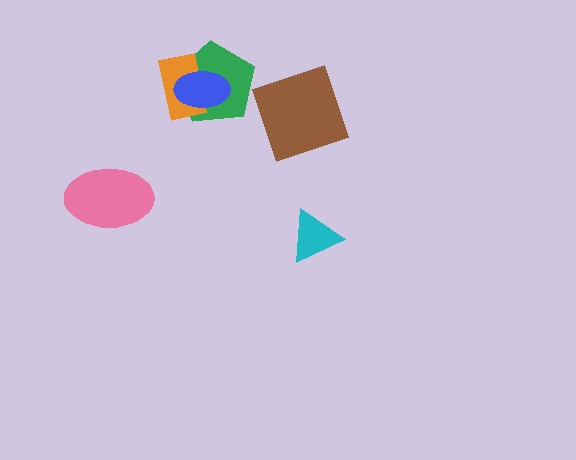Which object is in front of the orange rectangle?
The blue ellipse is in front of the orange rectangle.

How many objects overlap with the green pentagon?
2 objects overlap with the green pentagon.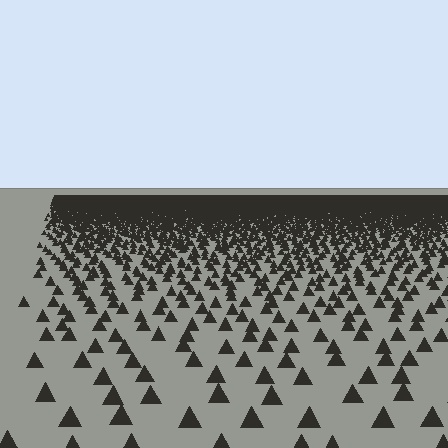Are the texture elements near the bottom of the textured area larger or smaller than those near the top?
Larger. Near the bottom, elements are closer to the viewer and appear at a bigger on-screen size.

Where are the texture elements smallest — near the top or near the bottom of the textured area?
Near the top.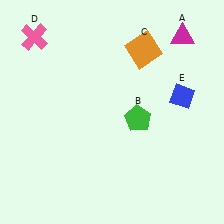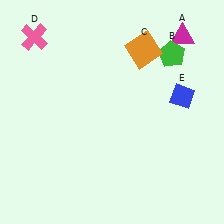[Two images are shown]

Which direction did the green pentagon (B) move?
The green pentagon (B) moved up.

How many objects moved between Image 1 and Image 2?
1 object moved between the two images.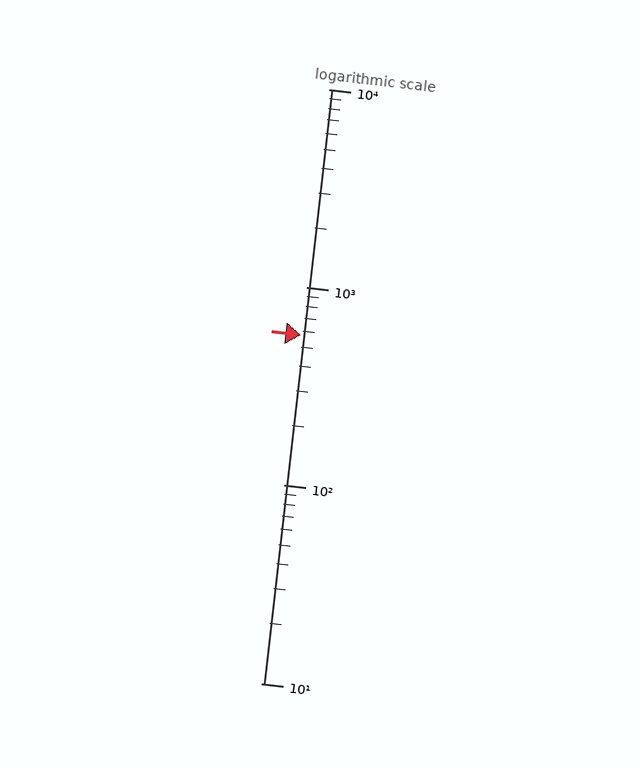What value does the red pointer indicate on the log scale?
The pointer indicates approximately 570.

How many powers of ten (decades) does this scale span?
The scale spans 3 decades, from 10 to 10000.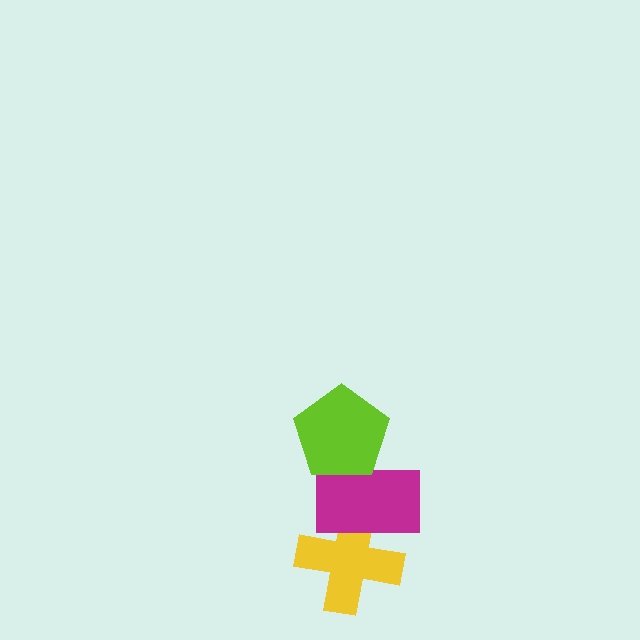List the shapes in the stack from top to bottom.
From top to bottom: the lime pentagon, the magenta rectangle, the yellow cross.